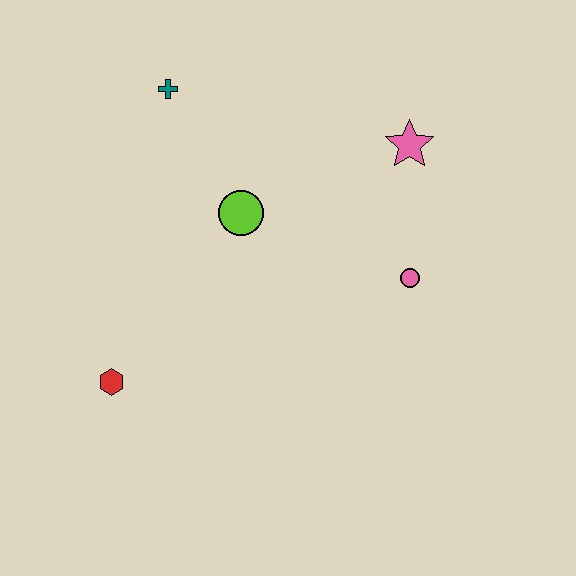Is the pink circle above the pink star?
No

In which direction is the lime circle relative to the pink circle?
The lime circle is to the left of the pink circle.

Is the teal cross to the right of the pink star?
No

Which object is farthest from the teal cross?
The pink circle is farthest from the teal cross.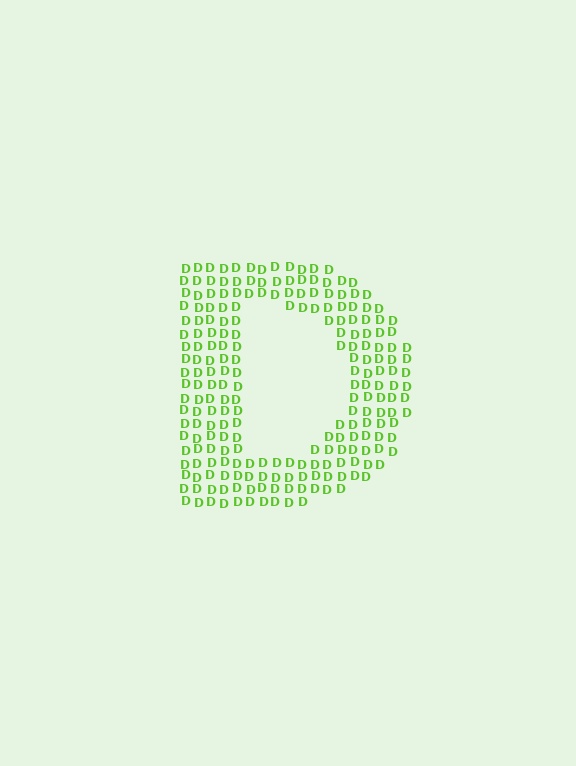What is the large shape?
The large shape is the letter D.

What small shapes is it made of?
It is made of small letter D's.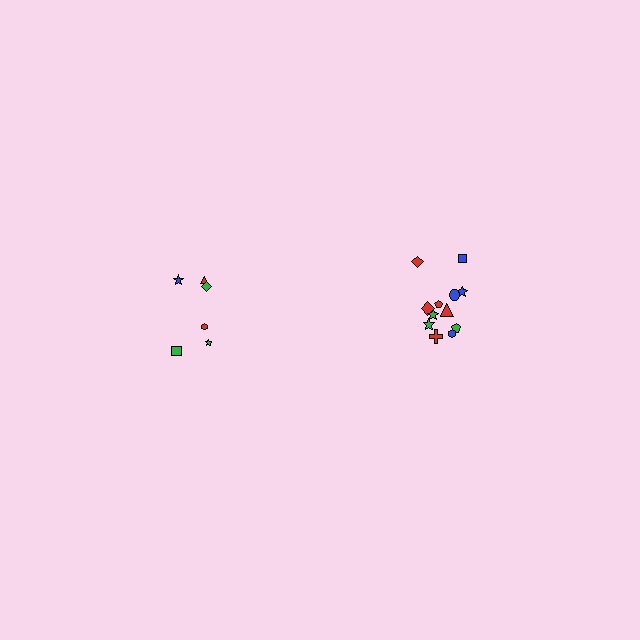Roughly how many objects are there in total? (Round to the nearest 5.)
Roughly 20 objects in total.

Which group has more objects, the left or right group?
The right group.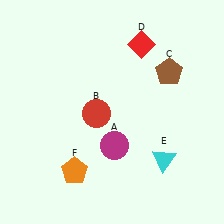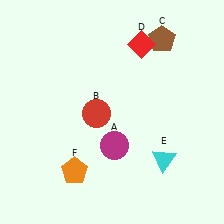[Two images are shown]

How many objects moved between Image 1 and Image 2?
1 object moved between the two images.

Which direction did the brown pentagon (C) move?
The brown pentagon (C) moved up.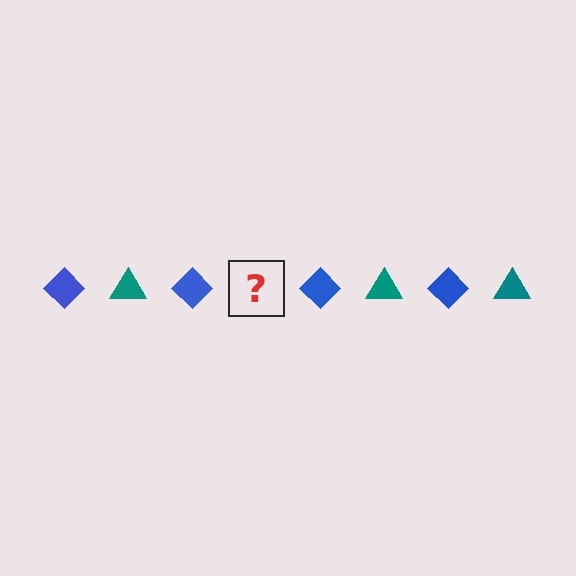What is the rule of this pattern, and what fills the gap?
The rule is that the pattern alternates between blue diamond and teal triangle. The gap should be filled with a teal triangle.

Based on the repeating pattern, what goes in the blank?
The blank should be a teal triangle.